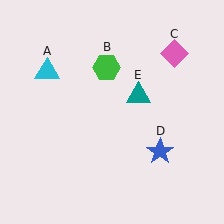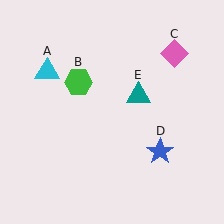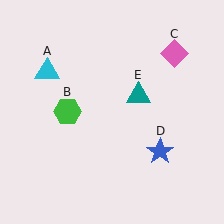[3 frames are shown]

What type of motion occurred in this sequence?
The green hexagon (object B) rotated counterclockwise around the center of the scene.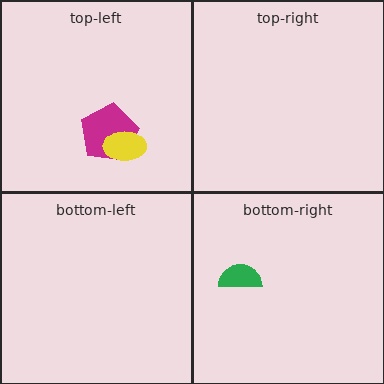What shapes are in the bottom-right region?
The green semicircle.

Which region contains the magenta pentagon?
The top-left region.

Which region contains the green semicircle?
The bottom-right region.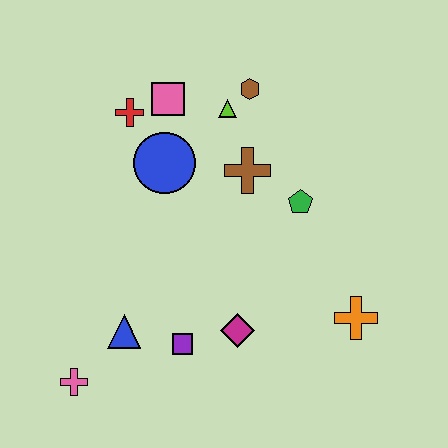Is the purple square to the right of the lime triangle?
No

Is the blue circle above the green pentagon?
Yes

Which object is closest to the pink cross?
The blue triangle is closest to the pink cross.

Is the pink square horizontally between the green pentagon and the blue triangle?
Yes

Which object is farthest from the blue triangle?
The brown hexagon is farthest from the blue triangle.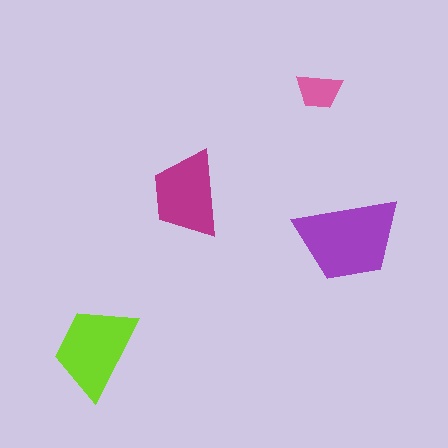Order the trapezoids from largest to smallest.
the purple one, the lime one, the magenta one, the pink one.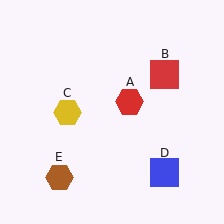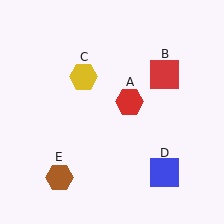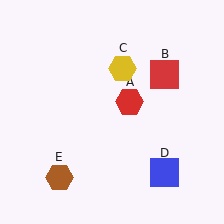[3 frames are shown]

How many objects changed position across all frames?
1 object changed position: yellow hexagon (object C).